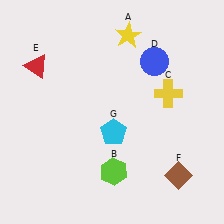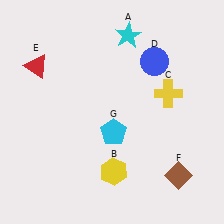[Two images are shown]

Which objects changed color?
A changed from yellow to cyan. B changed from lime to yellow.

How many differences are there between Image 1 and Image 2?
There are 2 differences between the two images.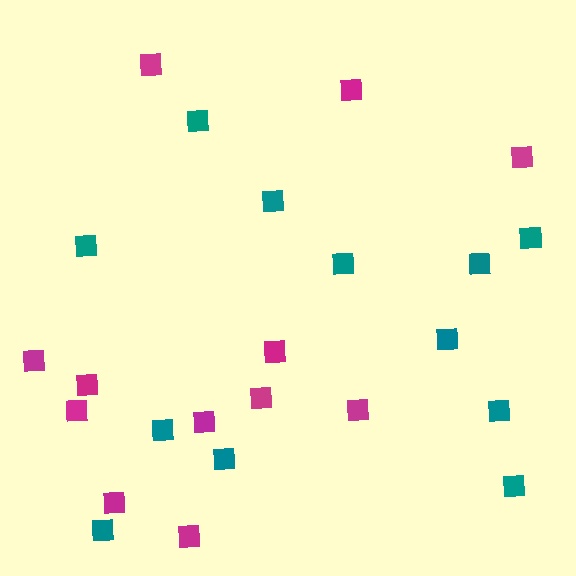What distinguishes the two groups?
There are 2 groups: one group of magenta squares (12) and one group of teal squares (12).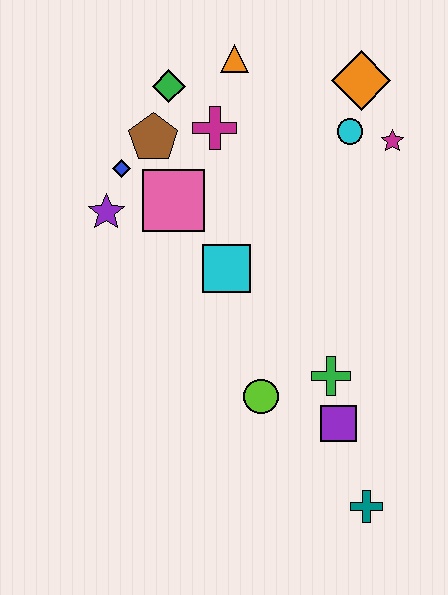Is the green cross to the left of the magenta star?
Yes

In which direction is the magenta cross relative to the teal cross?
The magenta cross is above the teal cross.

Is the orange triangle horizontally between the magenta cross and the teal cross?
Yes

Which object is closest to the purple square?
The green cross is closest to the purple square.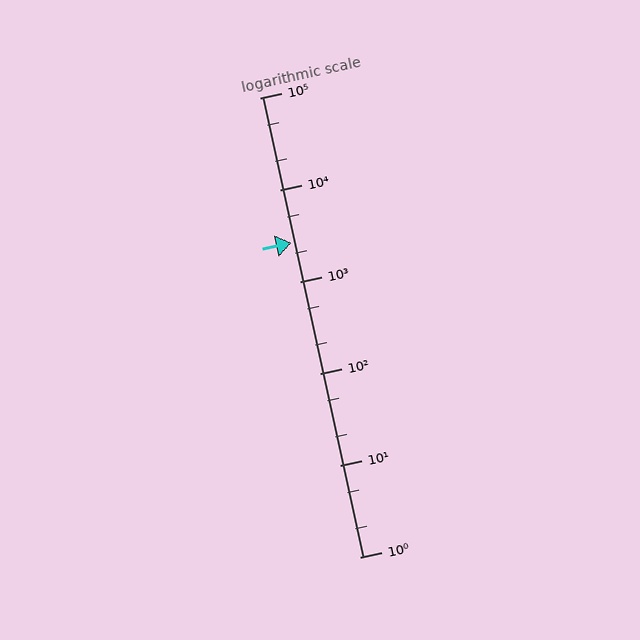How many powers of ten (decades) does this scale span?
The scale spans 5 decades, from 1 to 100000.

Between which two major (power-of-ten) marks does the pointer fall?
The pointer is between 1000 and 10000.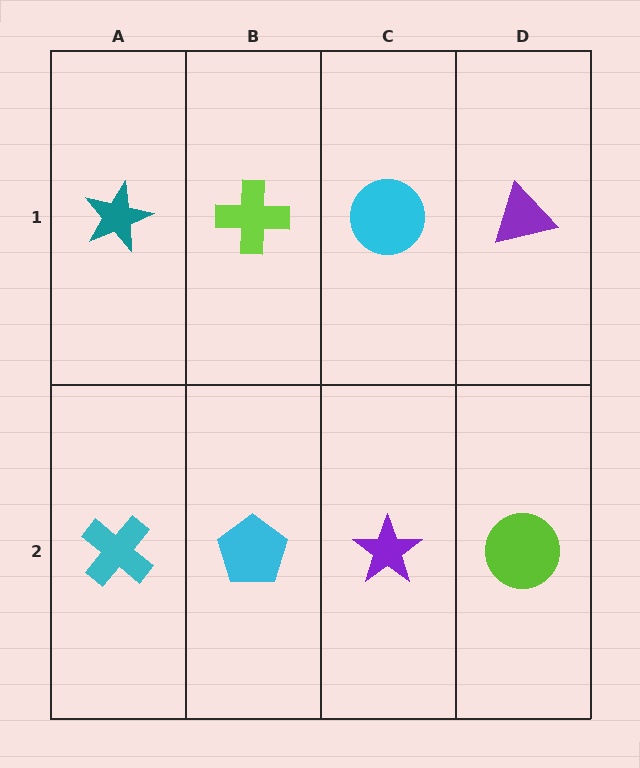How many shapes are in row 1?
4 shapes.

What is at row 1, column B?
A lime cross.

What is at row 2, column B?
A cyan pentagon.